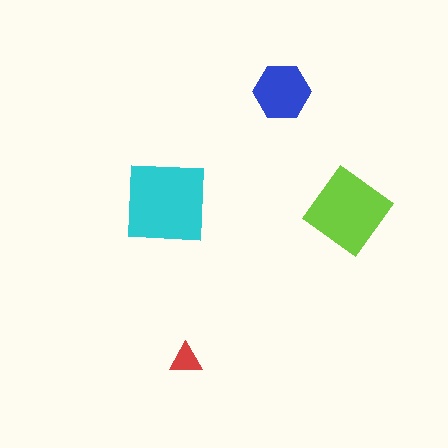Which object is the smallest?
The red triangle.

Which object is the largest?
The cyan square.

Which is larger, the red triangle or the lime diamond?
The lime diamond.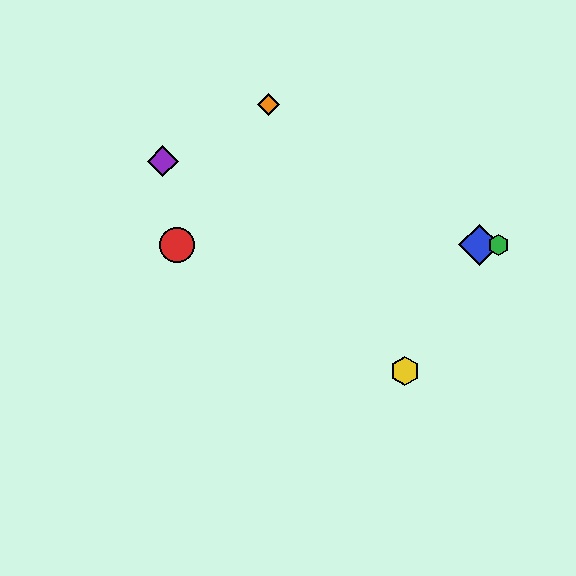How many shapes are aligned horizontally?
3 shapes (the red circle, the blue diamond, the green hexagon) are aligned horizontally.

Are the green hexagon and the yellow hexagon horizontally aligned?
No, the green hexagon is at y≈245 and the yellow hexagon is at y≈371.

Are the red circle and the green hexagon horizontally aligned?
Yes, both are at y≈245.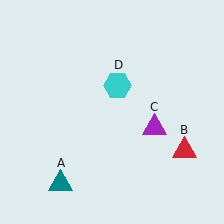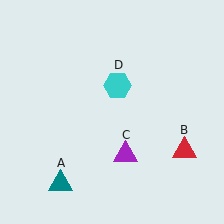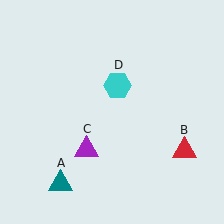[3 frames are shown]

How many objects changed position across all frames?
1 object changed position: purple triangle (object C).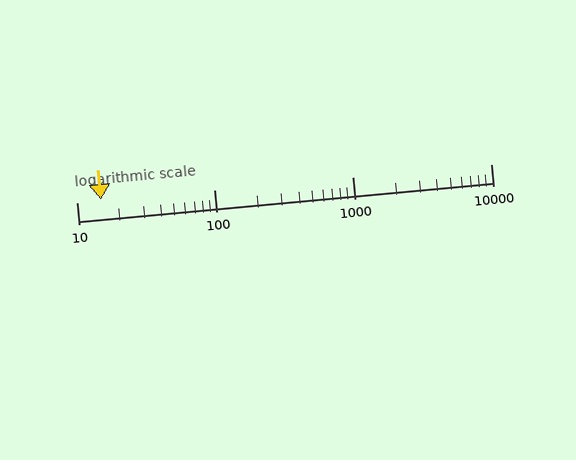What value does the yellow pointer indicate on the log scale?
The pointer indicates approximately 15.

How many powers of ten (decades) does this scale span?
The scale spans 3 decades, from 10 to 10000.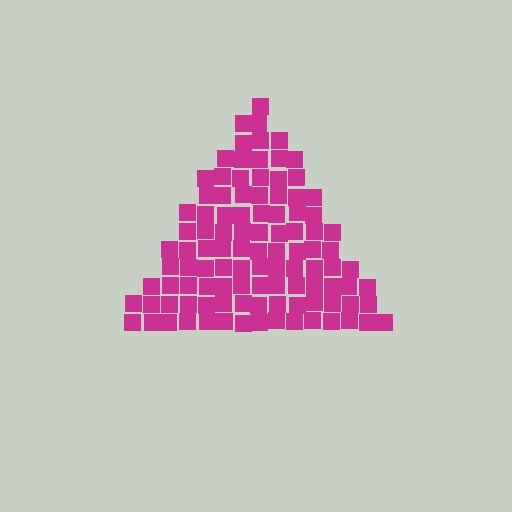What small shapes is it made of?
It is made of small squares.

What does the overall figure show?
The overall figure shows a triangle.